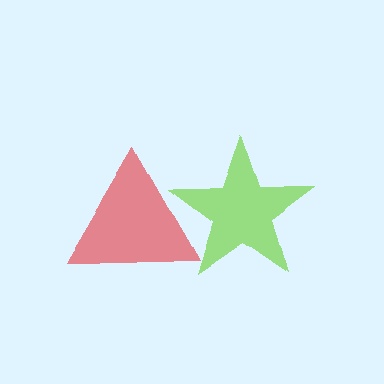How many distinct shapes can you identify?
There are 2 distinct shapes: a lime star, a red triangle.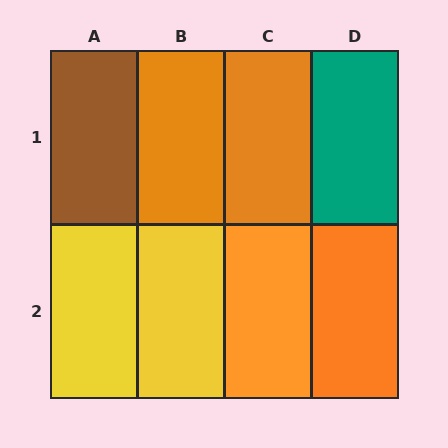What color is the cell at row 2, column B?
Yellow.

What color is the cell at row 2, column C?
Orange.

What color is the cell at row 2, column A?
Yellow.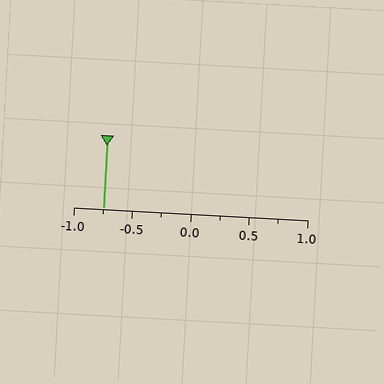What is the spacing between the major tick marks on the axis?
The major ticks are spaced 0.5 apart.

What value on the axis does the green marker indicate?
The marker indicates approximately -0.75.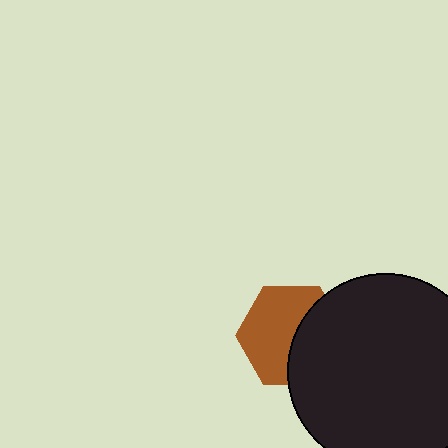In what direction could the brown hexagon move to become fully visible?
The brown hexagon could move left. That would shift it out from behind the black circle entirely.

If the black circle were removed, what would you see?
You would see the complete brown hexagon.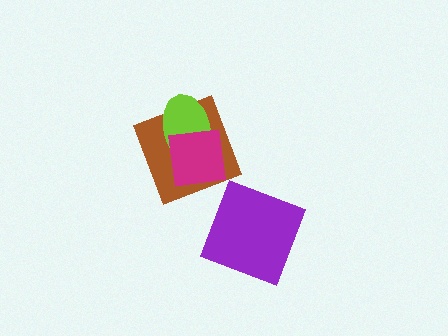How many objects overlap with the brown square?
2 objects overlap with the brown square.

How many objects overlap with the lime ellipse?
2 objects overlap with the lime ellipse.